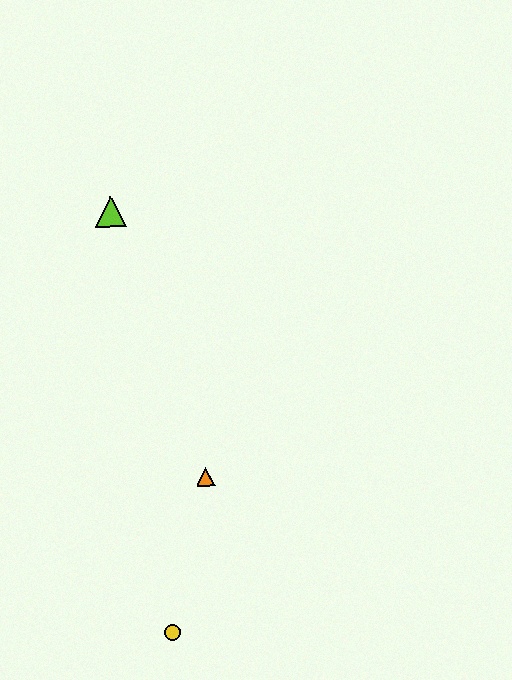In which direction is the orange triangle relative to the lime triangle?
The orange triangle is below the lime triangle.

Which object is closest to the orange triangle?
The yellow circle is closest to the orange triangle.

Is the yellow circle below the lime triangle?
Yes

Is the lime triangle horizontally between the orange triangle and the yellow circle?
No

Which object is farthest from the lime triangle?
The yellow circle is farthest from the lime triangle.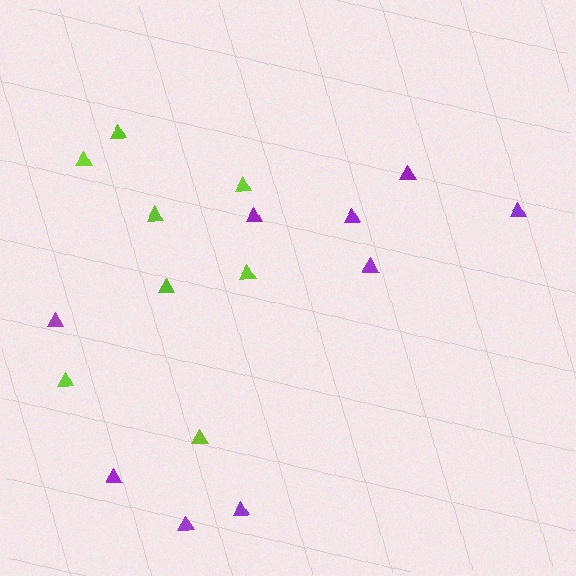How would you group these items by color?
There are 2 groups: one group of purple triangles (9) and one group of lime triangles (8).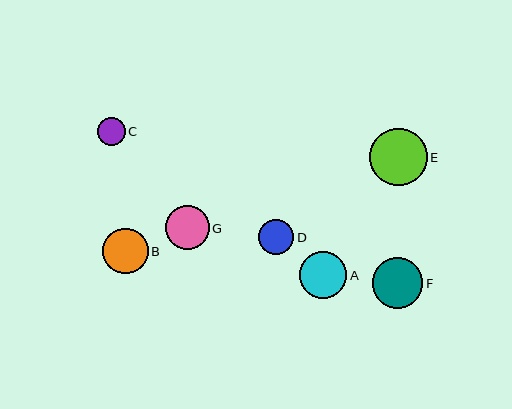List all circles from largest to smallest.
From largest to smallest: E, F, A, B, G, D, C.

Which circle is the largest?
Circle E is the largest with a size of approximately 57 pixels.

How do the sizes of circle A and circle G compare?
Circle A and circle G are approximately the same size.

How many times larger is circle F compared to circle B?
Circle F is approximately 1.1 times the size of circle B.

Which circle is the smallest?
Circle C is the smallest with a size of approximately 28 pixels.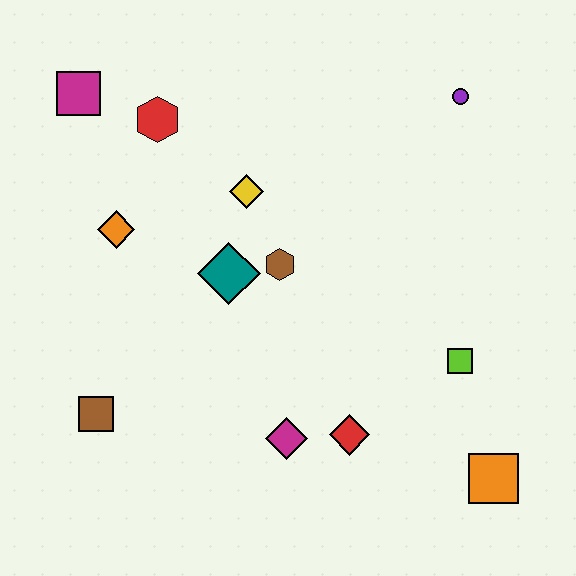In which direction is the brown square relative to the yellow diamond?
The brown square is below the yellow diamond.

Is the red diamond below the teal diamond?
Yes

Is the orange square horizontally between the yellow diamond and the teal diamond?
No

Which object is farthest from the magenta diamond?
The magenta square is farthest from the magenta diamond.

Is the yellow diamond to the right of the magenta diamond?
No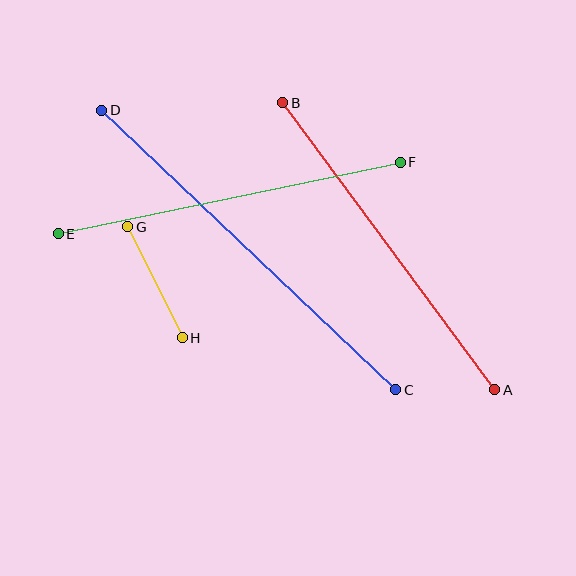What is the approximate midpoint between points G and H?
The midpoint is at approximately (155, 282) pixels.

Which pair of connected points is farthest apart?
Points C and D are farthest apart.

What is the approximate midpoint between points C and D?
The midpoint is at approximately (249, 250) pixels.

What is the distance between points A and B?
The distance is approximately 357 pixels.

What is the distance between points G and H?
The distance is approximately 124 pixels.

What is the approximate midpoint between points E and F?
The midpoint is at approximately (229, 198) pixels.